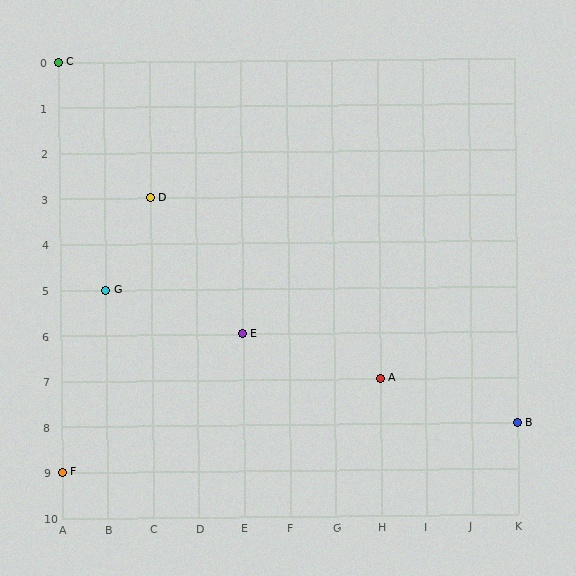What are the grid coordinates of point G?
Point G is at grid coordinates (B, 5).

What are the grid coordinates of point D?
Point D is at grid coordinates (C, 3).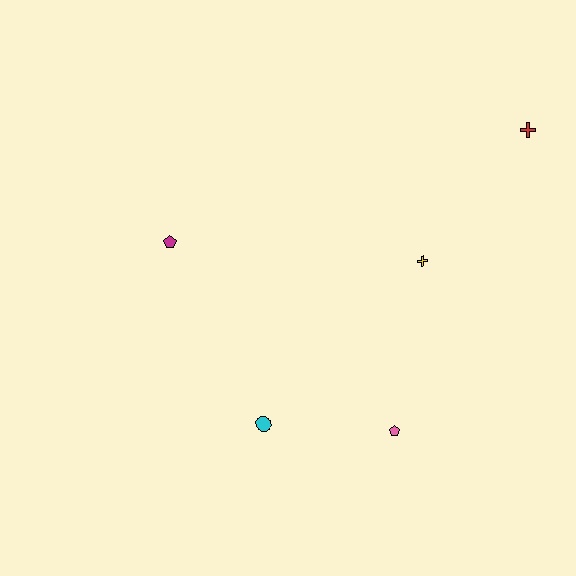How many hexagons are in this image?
There are no hexagons.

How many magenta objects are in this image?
There is 1 magenta object.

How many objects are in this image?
There are 5 objects.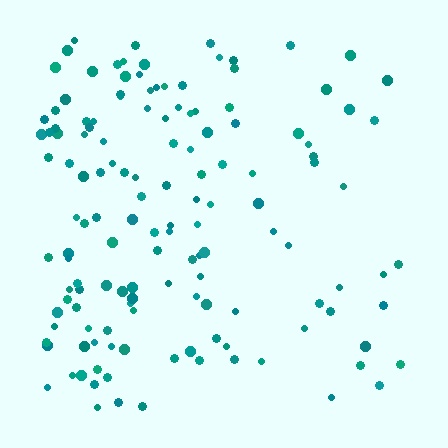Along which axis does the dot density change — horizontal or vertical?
Horizontal.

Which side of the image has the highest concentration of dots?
The left.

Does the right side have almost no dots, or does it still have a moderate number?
Still a moderate number, just noticeably fewer than the left.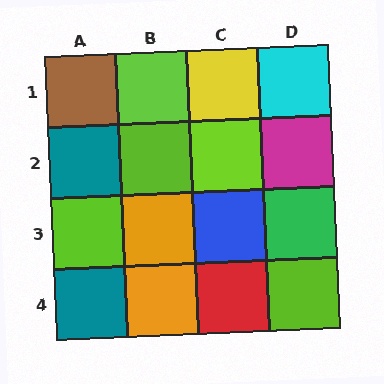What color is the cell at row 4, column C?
Red.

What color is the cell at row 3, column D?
Green.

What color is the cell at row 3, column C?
Blue.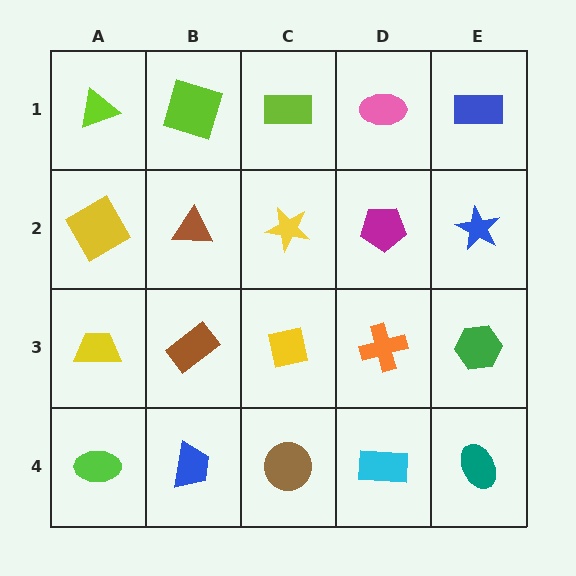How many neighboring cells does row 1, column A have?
2.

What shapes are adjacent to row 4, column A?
A yellow trapezoid (row 3, column A), a blue trapezoid (row 4, column B).